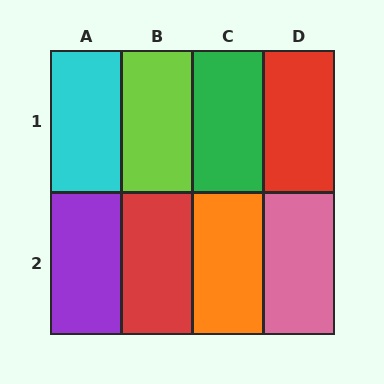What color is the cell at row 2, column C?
Orange.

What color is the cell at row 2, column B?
Red.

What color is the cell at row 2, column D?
Pink.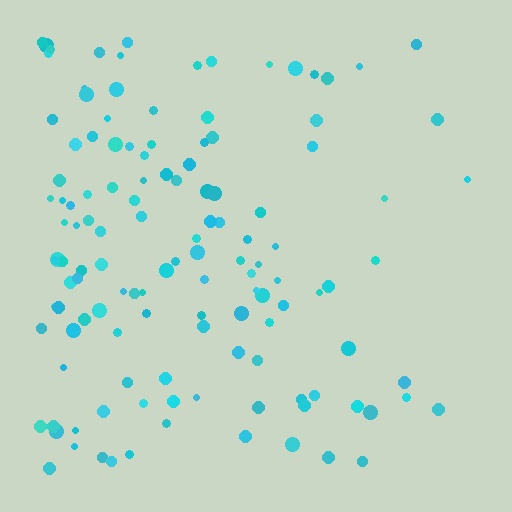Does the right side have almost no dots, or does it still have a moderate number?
Still a moderate number, just noticeably fewer than the left.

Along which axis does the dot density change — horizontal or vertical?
Horizontal.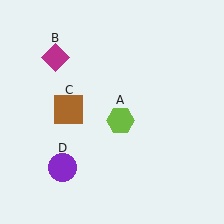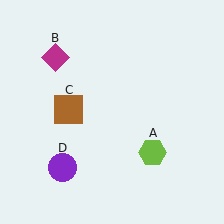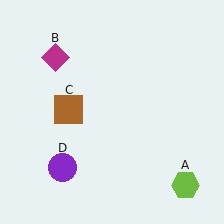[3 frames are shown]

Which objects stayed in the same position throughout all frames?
Magenta diamond (object B) and brown square (object C) and purple circle (object D) remained stationary.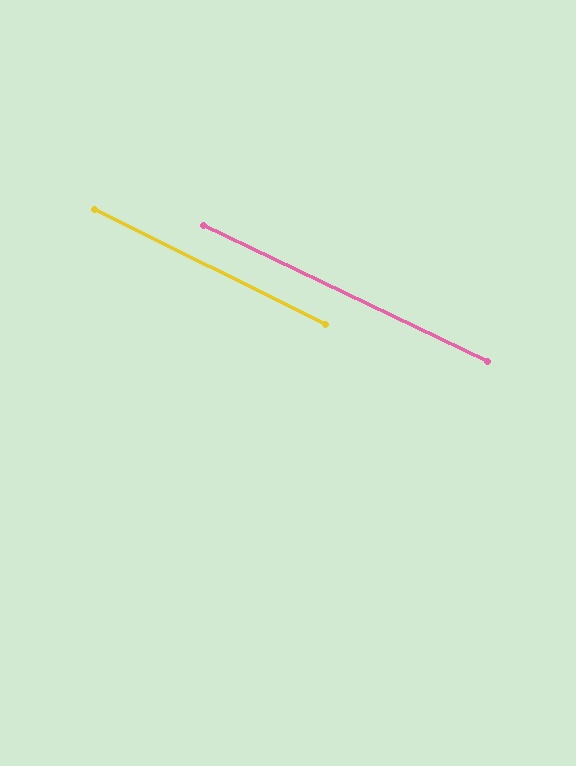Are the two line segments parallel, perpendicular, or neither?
Parallel — their directions differ by only 1.0°.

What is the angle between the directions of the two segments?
Approximately 1 degree.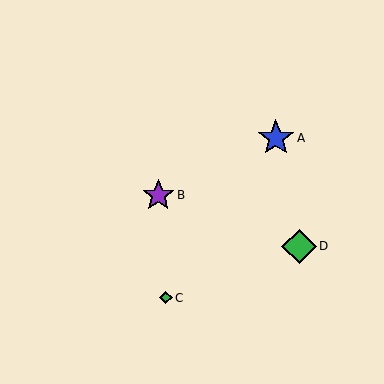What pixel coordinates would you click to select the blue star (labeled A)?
Click at (276, 138) to select the blue star A.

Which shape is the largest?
The blue star (labeled A) is the largest.